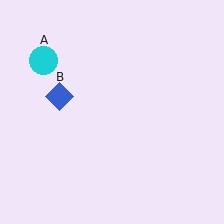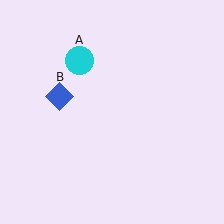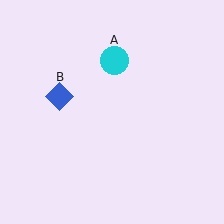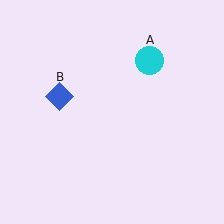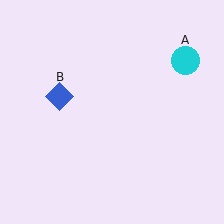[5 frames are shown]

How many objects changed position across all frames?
1 object changed position: cyan circle (object A).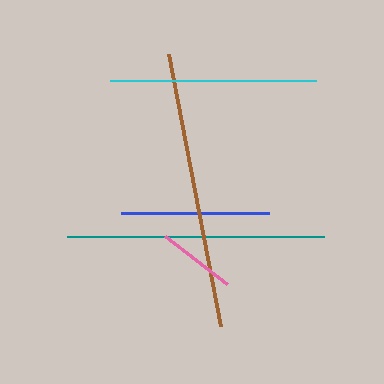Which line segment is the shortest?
The pink line is the shortest at approximately 79 pixels.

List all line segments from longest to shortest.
From longest to shortest: brown, teal, cyan, blue, pink.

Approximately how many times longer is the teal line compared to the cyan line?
The teal line is approximately 1.2 times the length of the cyan line.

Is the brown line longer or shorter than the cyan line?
The brown line is longer than the cyan line.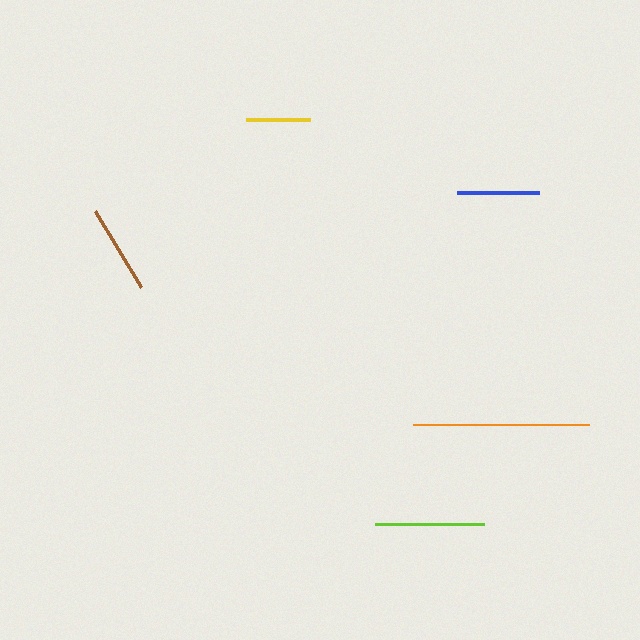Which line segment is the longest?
The orange line is the longest at approximately 176 pixels.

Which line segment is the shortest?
The yellow line is the shortest at approximately 64 pixels.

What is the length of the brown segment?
The brown segment is approximately 89 pixels long.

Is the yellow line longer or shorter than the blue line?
The blue line is longer than the yellow line.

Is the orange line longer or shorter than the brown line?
The orange line is longer than the brown line.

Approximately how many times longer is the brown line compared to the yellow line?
The brown line is approximately 1.4 times the length of the yellow line.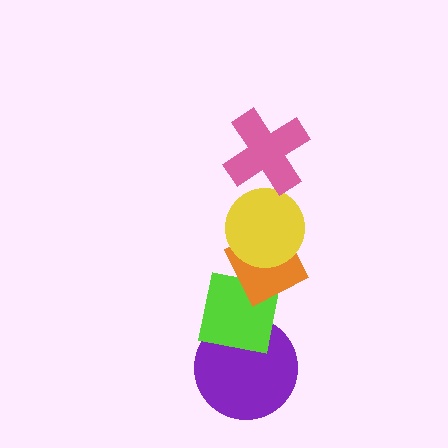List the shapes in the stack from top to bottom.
From top to bottom: the pink cross, the yellow circle, the orange diamond, the lime square, the purple circle.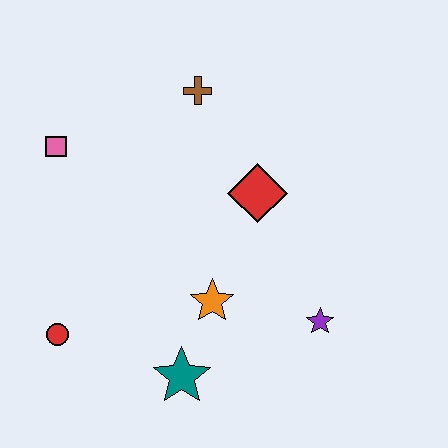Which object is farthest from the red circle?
The brown cross is farthest from the red circle.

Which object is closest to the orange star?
The teal star is closest to the orange star.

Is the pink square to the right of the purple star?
No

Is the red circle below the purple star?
Yes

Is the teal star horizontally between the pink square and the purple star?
Yes